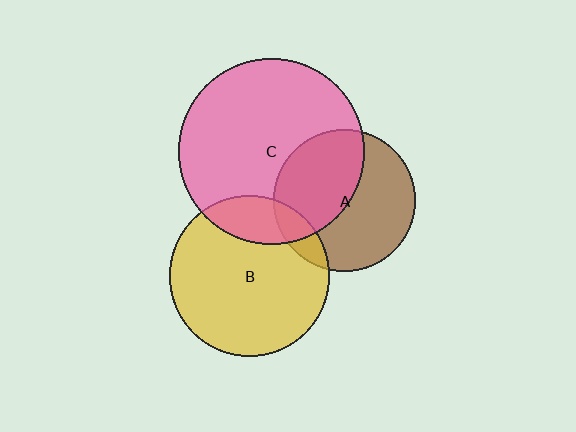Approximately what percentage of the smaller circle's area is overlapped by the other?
Approximately 20%.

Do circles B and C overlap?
Yes.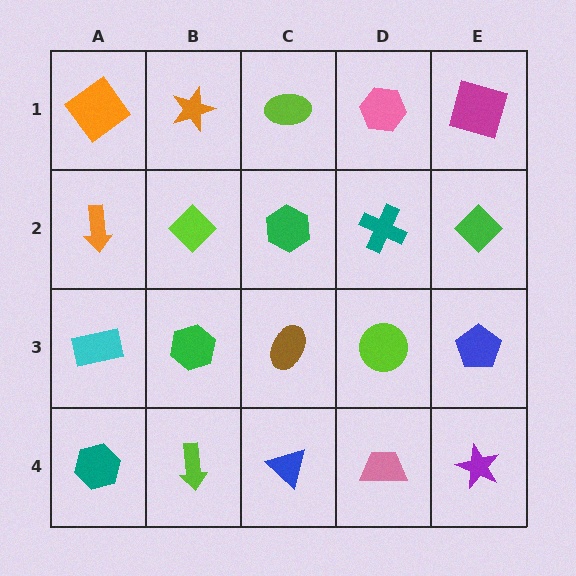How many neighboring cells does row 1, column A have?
2.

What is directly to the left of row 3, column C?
A green hexagon.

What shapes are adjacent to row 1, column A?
An orange arrow (row 2, column A), an orange star (row 1, column B).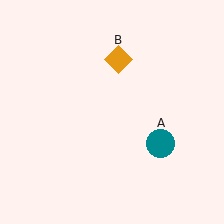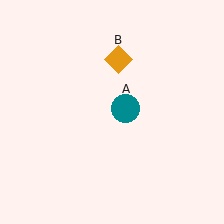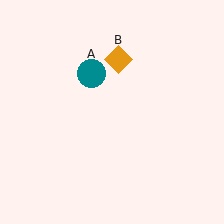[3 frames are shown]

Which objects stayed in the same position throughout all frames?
Orange diamond (object B) remained stationary.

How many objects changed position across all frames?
1 object changed position: teal circle (object A).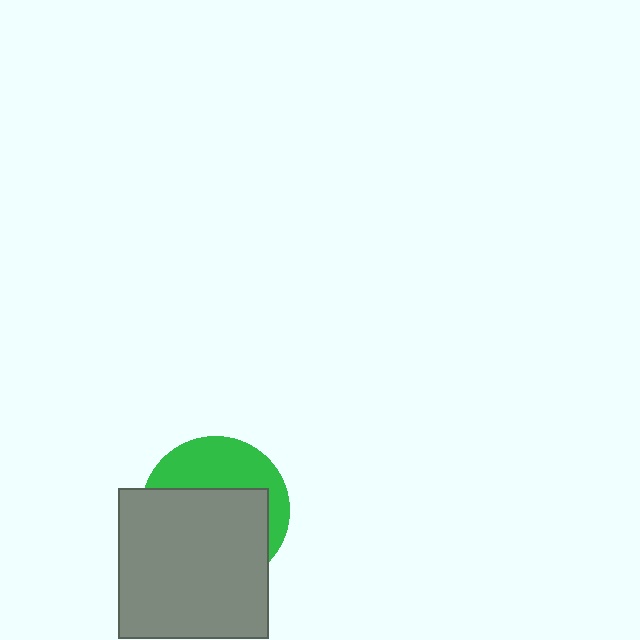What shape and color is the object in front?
The object in front is a gray square.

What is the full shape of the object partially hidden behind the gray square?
The partially hidden object is a green circle.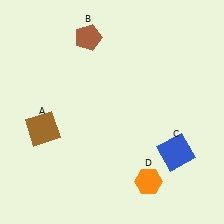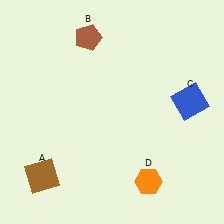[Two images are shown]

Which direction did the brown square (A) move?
The brown square (A) moved down.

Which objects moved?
The objects that moved are: the brown square (A), the blue square (C).